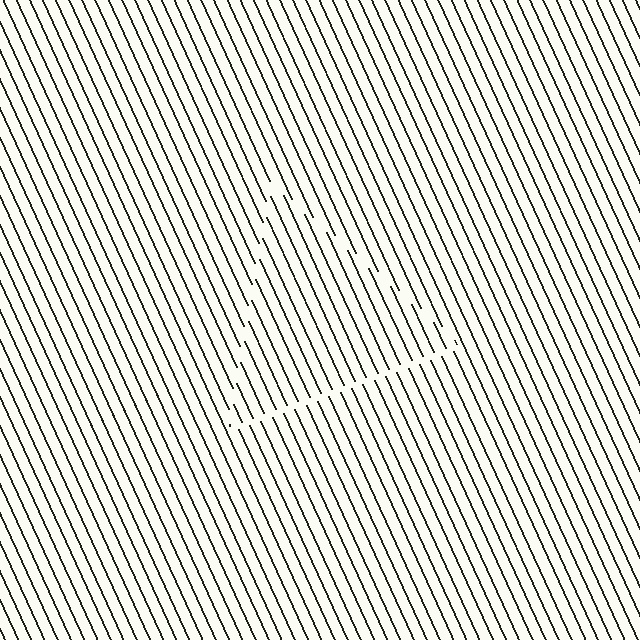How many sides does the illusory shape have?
3 sides — the line-ends trace a triangle.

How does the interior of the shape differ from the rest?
The interior of the shape contains the same grating, shifted by half a period — the contour is defined by the phase discontinuity where line-ends from the inner and outer gratings abut.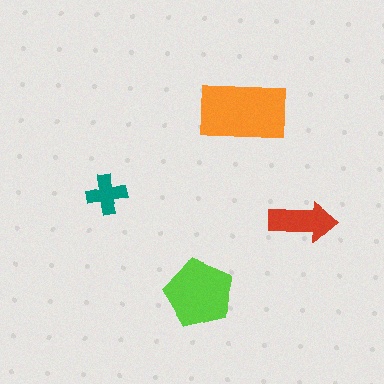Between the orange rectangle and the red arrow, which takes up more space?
The orange rectangle.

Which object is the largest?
The orange rectangle.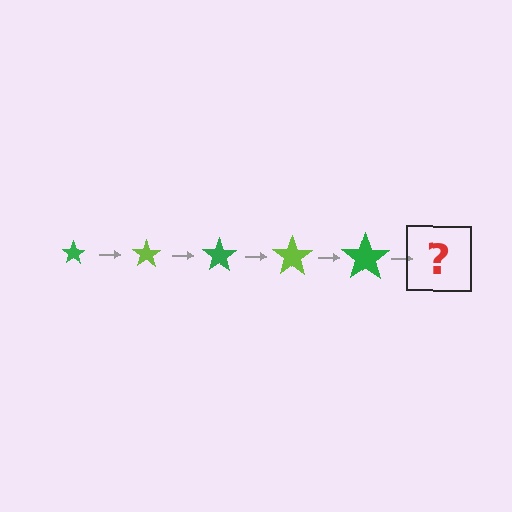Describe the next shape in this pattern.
It should be a lime star, larger than the previous one.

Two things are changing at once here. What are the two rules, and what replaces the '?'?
The two rules are that the star grows larger each step and the color cycles through green and lime. The '?' should be a lime star, larger than the previous one.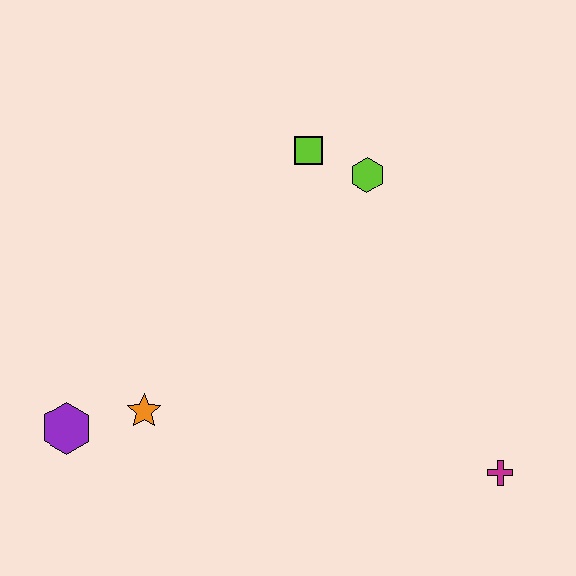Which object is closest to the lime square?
The lime hexagon is closest to the lime square.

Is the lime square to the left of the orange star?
No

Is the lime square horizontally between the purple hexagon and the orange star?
No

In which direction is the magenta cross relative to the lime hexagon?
The magenta cross is below the lime hexagon.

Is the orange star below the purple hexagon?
No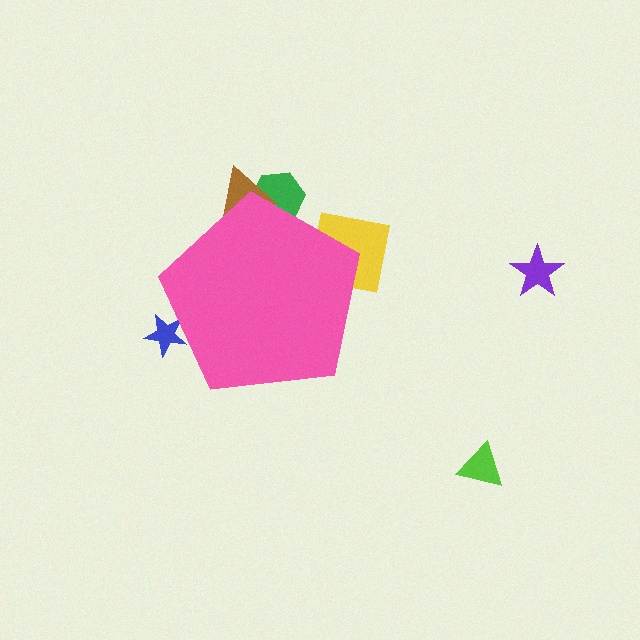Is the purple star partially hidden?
No, the purple star is fully visible.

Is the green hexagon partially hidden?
Yes, the green hexagon is partially hidden behind the pink pentagon.